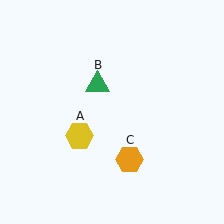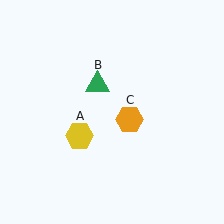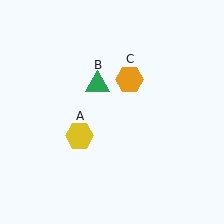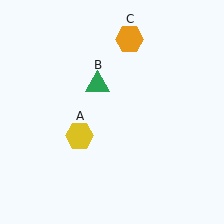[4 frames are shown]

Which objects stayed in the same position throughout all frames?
Yellow hexagon (object A) and green triangle (object B) remained stationary.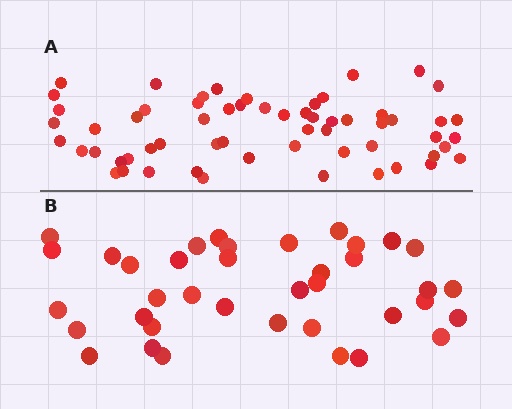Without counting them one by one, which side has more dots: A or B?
Region A (the top region) has more dots.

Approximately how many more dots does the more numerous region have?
Region A has approximately 20 more dots than region B.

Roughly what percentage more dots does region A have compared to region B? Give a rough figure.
About 60% more.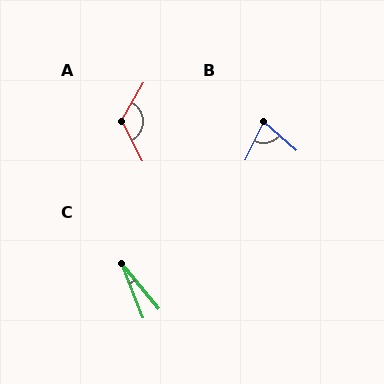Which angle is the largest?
A, at approximately 121 degrees.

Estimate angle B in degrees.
Approximately 75 degrees.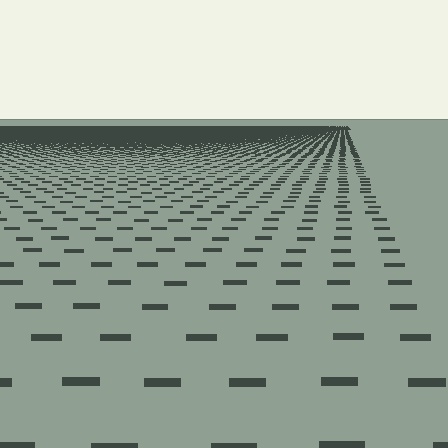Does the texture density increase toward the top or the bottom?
Density increases toward the top.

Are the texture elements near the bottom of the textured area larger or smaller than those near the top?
Larger. Near the bottom, elements are closer to the viewer and appear at a bigger on-screen size.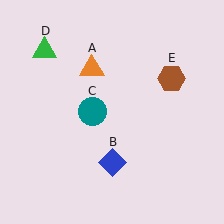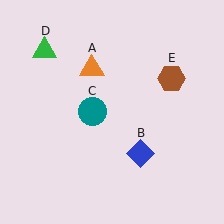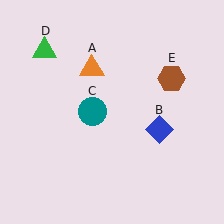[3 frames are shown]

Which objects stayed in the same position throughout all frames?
Orange triangle (object A) and teal circle (object C) and green triangle (object D) and brown hexagon (object E) remained stationary.